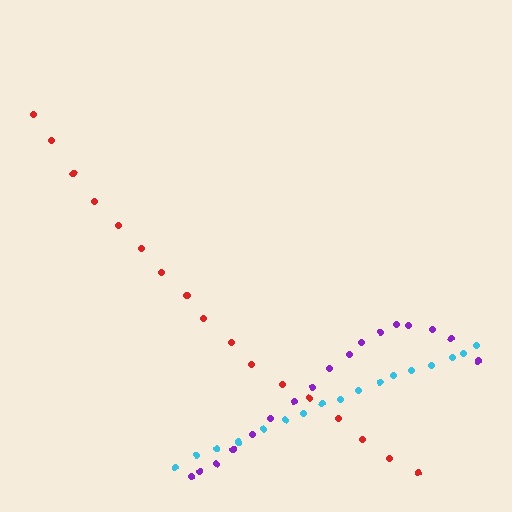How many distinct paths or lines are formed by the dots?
There are 3 distinct paths.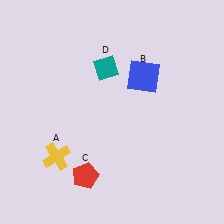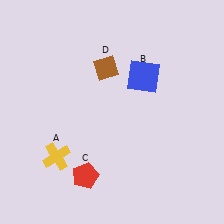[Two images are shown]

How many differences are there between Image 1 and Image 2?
There is 1 difference between the two images.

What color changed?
The diamond (D) changed from teal in Image 1 to brown in Image 2.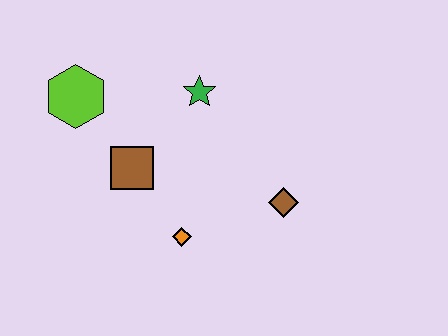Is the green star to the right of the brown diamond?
No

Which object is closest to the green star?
The brown square is closest to the green star.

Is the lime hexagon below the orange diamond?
No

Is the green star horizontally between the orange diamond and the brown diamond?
Yes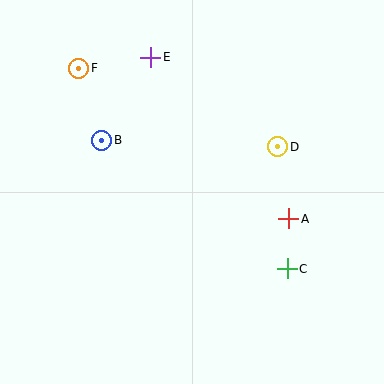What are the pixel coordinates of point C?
Point C is at (287, 269).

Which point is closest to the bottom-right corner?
Point C is closest to the bottom-right corner.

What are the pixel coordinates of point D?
Point D is at (278, 147).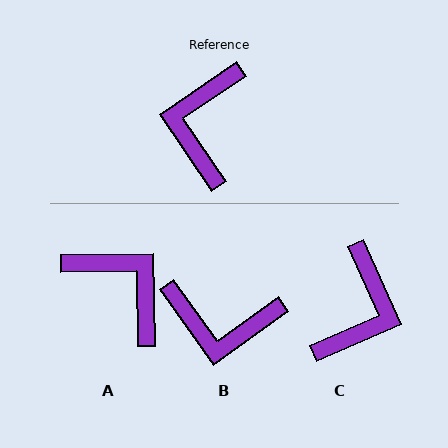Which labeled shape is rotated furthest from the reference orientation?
C, about 170 degrees away.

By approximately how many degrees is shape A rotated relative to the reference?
Approximately 123 degrees clockwise.